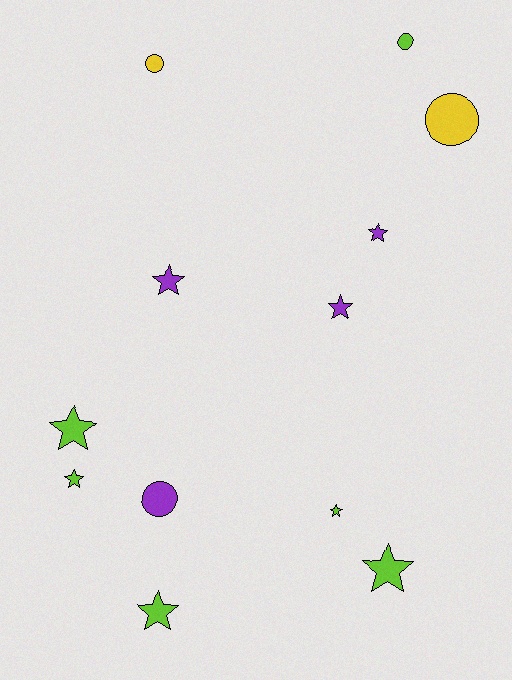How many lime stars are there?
There are 5 lime stars.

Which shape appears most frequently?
Star, with 8 objects.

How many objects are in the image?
There are 12 objects.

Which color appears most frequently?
Lime, with 6 objects.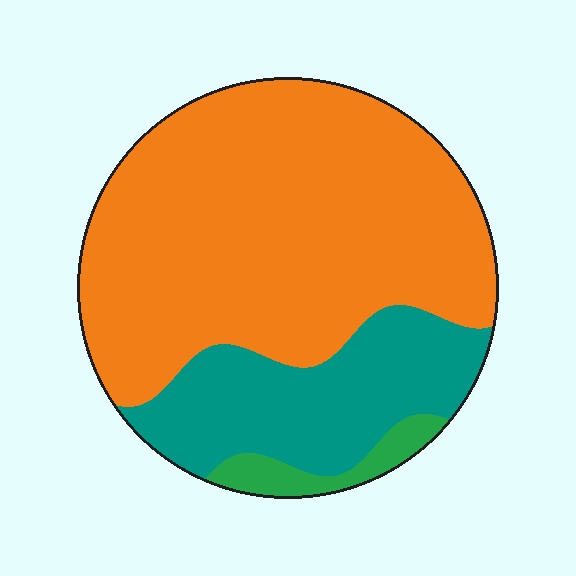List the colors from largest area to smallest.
From largest to smallest: orange, teal, green.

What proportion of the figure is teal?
Teal covers roughly 25% of the figure.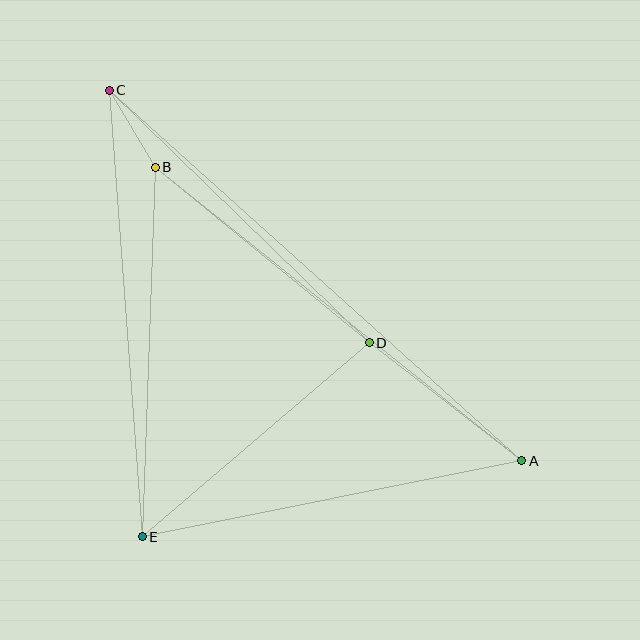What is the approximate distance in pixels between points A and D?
The distance between A and D is approximately 193 pixels.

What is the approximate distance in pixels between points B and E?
The distance between B and E is approximately 369 pixels.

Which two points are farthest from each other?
Points A and C are farthest from each other.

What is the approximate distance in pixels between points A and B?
The distance between A and B is approximately 470 pixels.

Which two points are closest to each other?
Points B and C are closest to each other.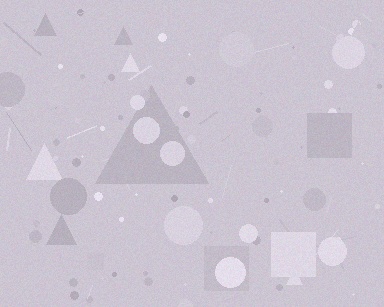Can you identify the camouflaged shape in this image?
The camouflaged shape is a triangle.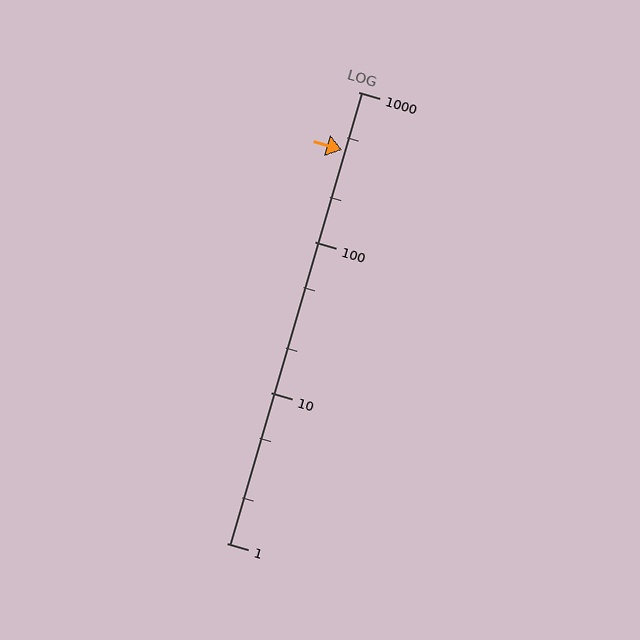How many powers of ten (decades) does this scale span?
The scale spans 3 decades, from 1 to 1000.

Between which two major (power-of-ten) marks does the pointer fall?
The pointer is between 100 and 1000.